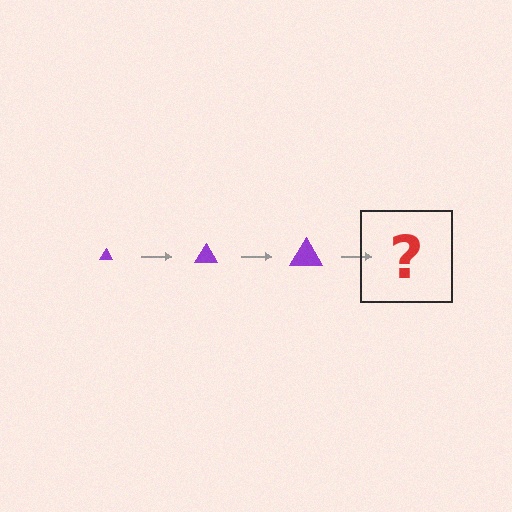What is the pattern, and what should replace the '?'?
The pattern is that the triangle gets progressively larger each step. The '?' should be a purple triangle, larger than the previous one.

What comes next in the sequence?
The next element should be a purple triangle, larger than the previous one.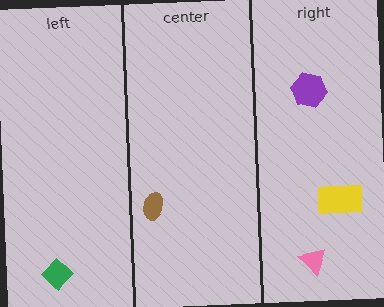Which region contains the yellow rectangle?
The right region.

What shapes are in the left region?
The green diamond.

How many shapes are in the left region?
1.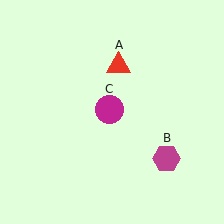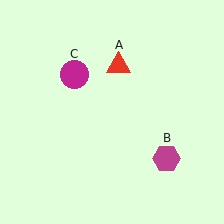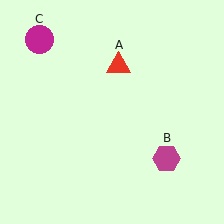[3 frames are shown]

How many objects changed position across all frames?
1 object changed position: magenta circle (object C).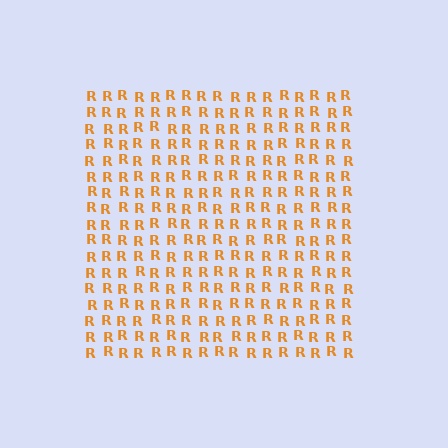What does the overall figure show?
The overall figure shows a square.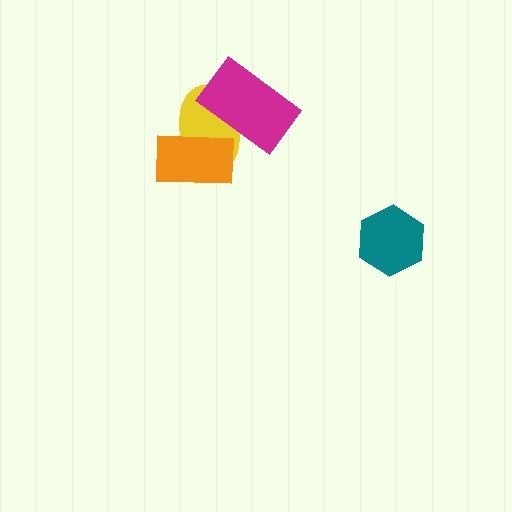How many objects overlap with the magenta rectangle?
1 object overlaps with the magenta rectangle.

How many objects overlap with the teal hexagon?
0 objects overlap with the teal hexagon.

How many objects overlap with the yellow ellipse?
2 objects overlap with the yellow ellipse.